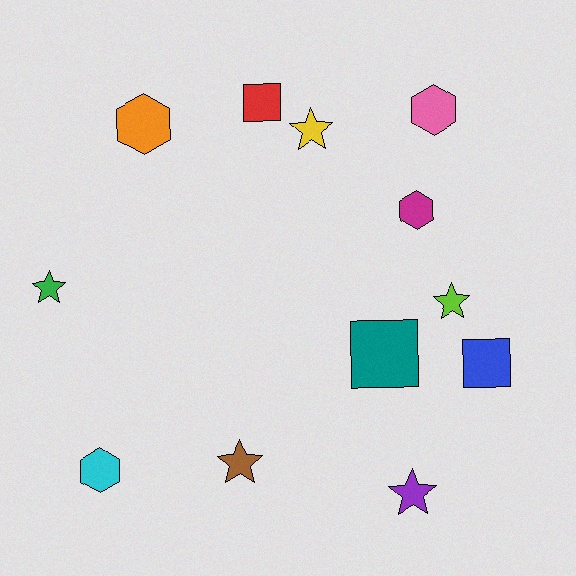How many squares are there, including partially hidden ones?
There are 3 squares.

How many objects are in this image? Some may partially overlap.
There are 12 objects.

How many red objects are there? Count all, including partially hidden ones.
There is 1 red object.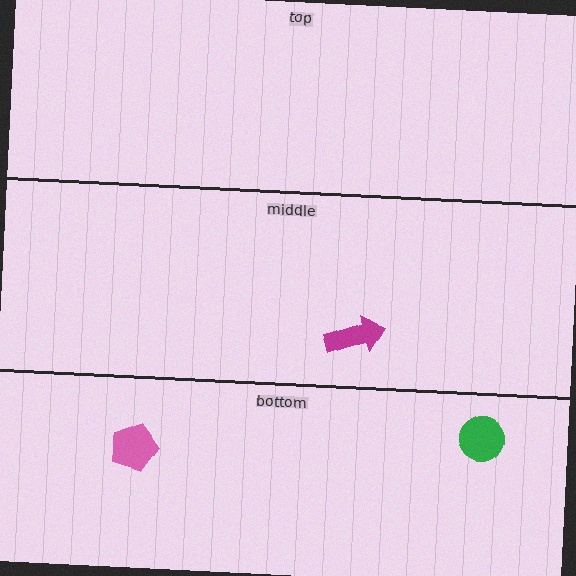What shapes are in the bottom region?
The pink pentagon, the green circle.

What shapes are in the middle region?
The magenta arrow.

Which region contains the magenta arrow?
The middle region.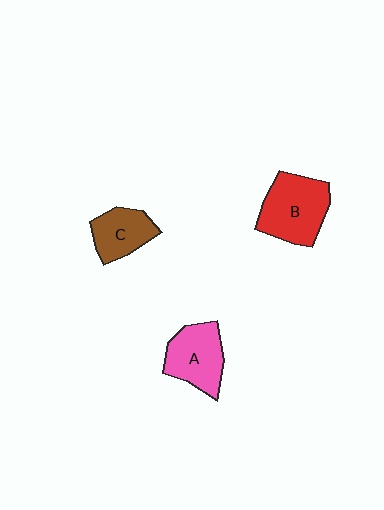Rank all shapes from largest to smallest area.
From largest to smallest: B (red), A (pink), C (brown).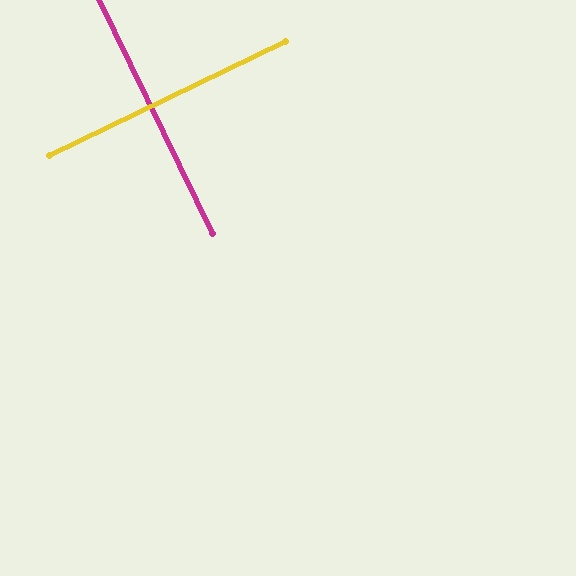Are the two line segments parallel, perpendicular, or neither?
Perpendicular — they meet at approximately 90°.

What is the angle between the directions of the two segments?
Approximately 90 degrees.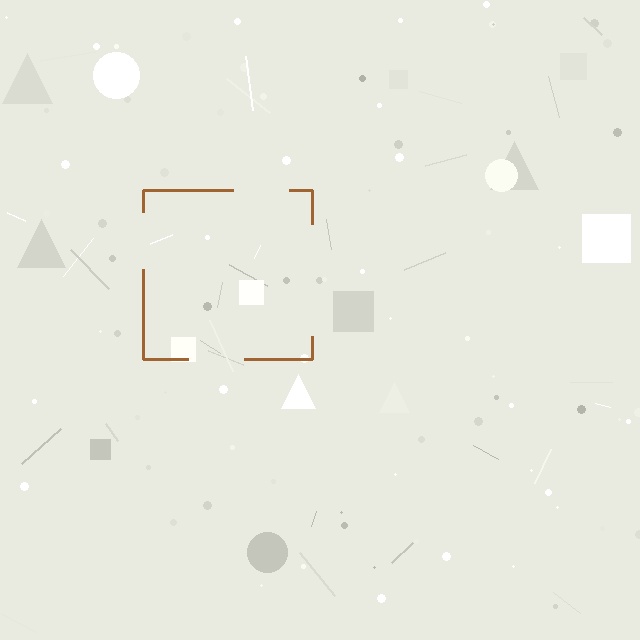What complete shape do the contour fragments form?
The contour fragments form a square.